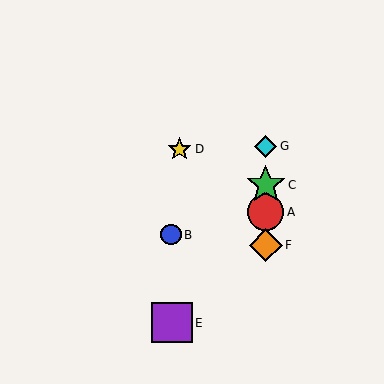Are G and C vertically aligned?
Yes, both are at x≈266.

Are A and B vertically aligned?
No, A is at x≈266 and B is at x≈171.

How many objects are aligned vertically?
4 objects (A, C, F, G) are aligned vertically.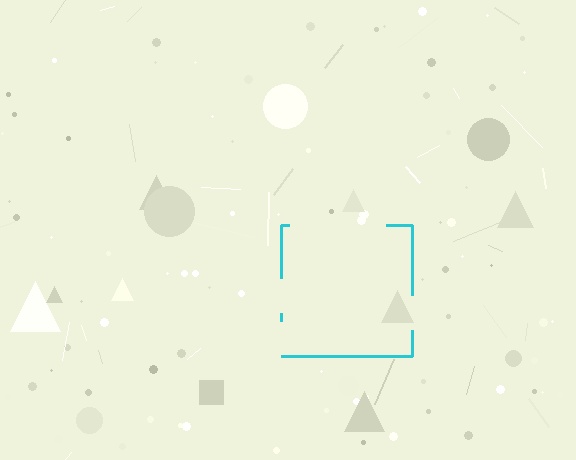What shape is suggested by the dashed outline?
The dashed outline suggests a square.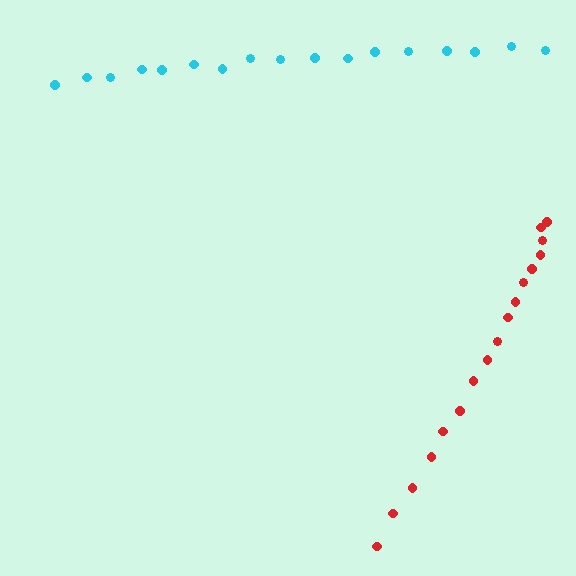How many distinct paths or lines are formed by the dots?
There are 2 distinct paths.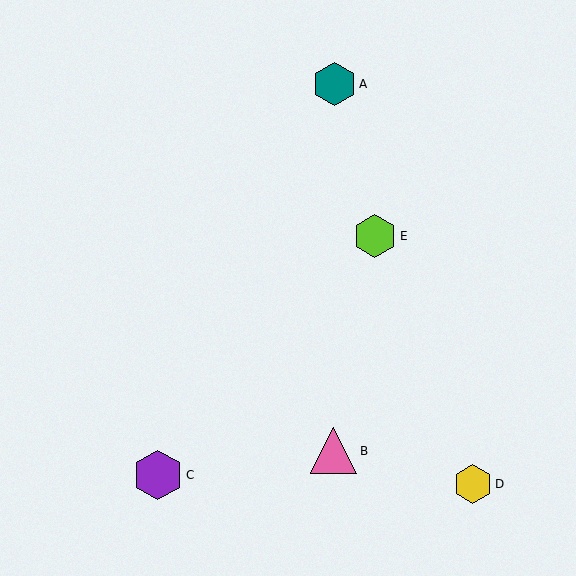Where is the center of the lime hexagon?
The center of the lime hexagon is at (375, 236).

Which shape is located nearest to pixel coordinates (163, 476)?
The purple hexagon (labeled C) at (158, 475) is nearest to that location.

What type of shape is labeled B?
Shape B is a pink triangle.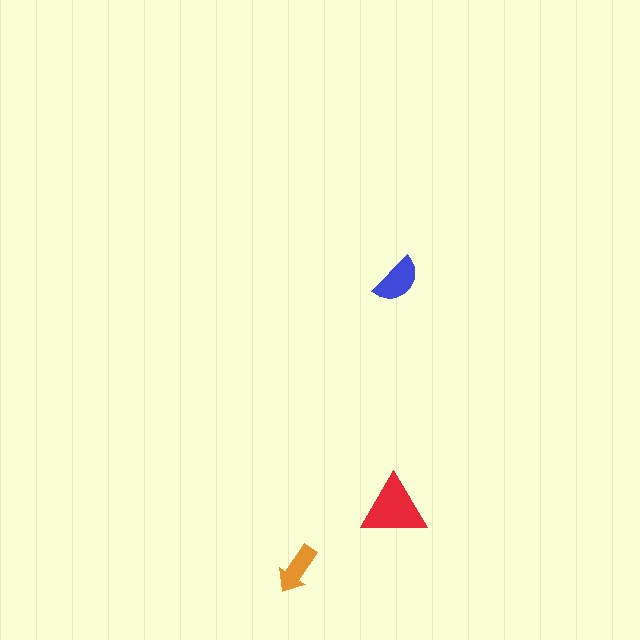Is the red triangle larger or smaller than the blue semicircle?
Larger.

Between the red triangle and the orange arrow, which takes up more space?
The red triangle.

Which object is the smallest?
The orange arrow.